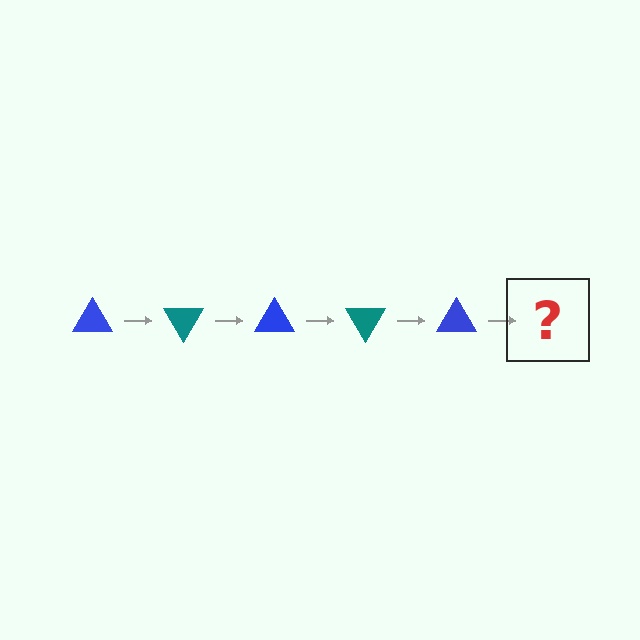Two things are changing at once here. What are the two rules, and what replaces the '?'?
The two rules are that it rotates 60 degrees each step and the color cycles through blue and teal. The '?' should be a teal triangle, rotated 300 degrees from the start.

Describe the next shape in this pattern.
It should be a teal triangle, rotated 300 degrees from the start.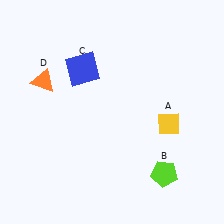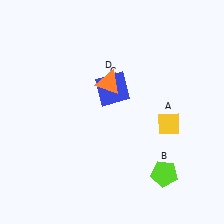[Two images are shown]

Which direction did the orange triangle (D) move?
The orange triangle (D) moved right.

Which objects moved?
The objects that moved are: the blue square (C), the orange triangle (D).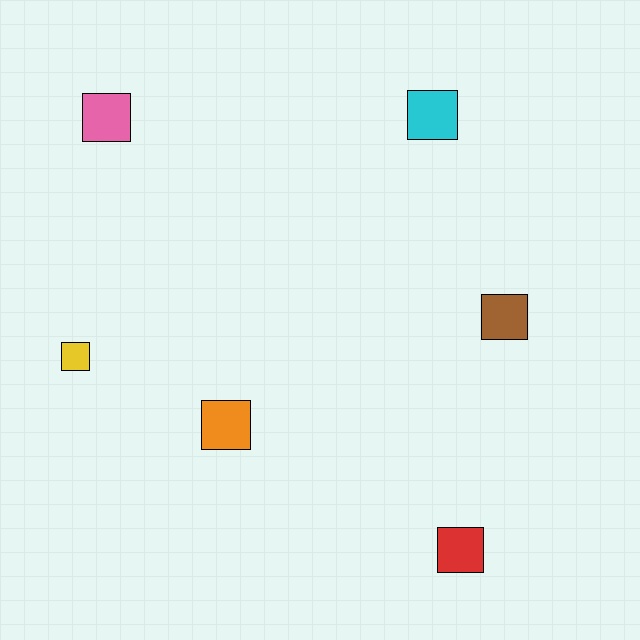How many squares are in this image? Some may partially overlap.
There are 6 squares.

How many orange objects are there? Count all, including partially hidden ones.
There is 1 orange object.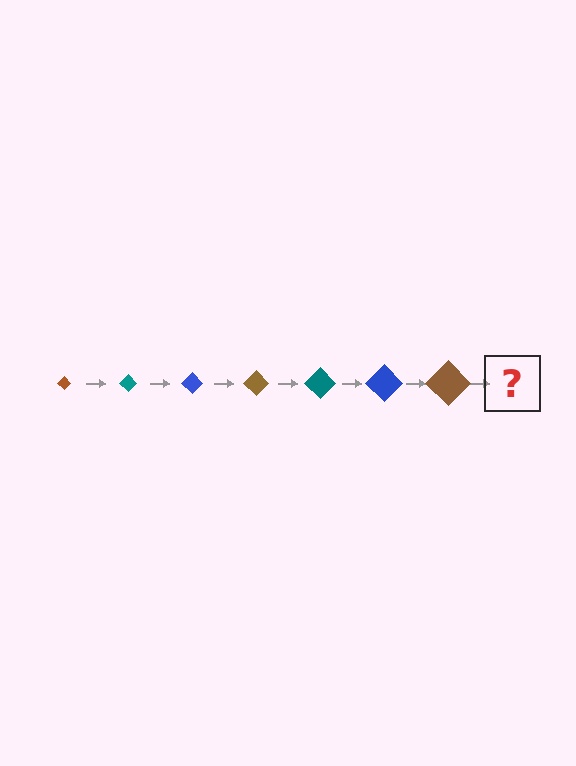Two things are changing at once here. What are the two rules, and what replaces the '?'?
The two rules are that the diamond grows larger each step and the color cycles through brown, teal, and blue. The '?' should be a teal diamond, larger than the previous one.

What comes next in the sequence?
The next element should be a teal diamond, larger than the previous one.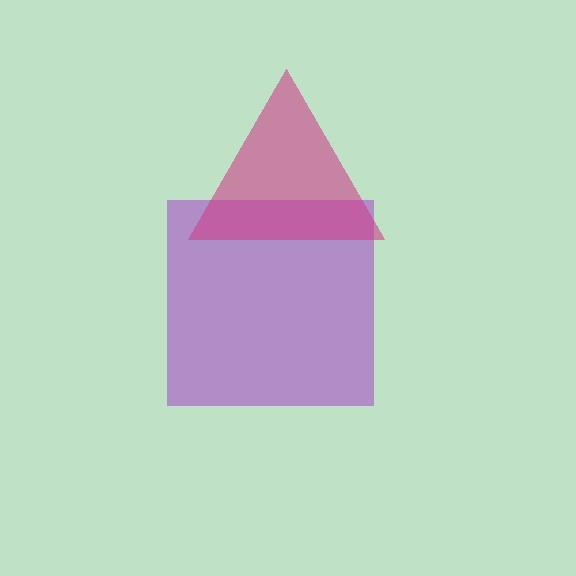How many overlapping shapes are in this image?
There are 2 overlapping shapes in the image.